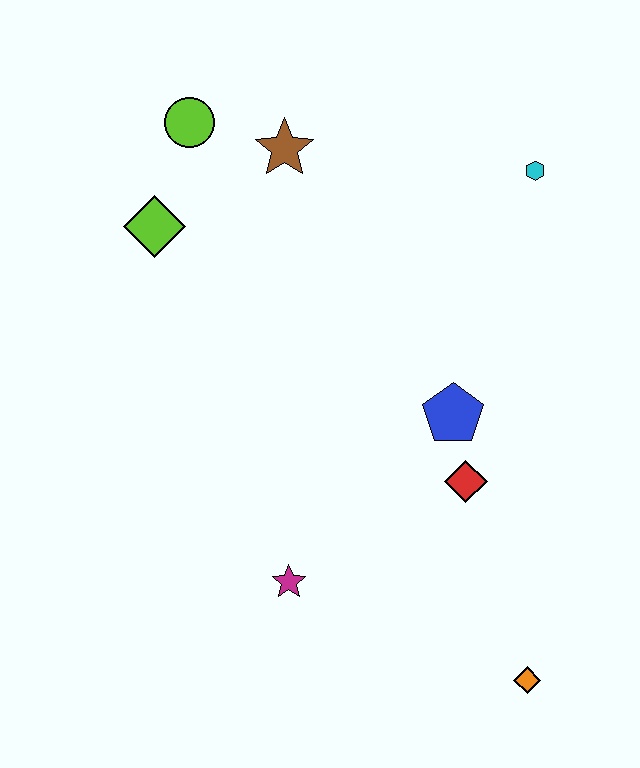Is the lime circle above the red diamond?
Yes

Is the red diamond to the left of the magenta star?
No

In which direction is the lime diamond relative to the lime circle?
The lime diamond is below the lime circle.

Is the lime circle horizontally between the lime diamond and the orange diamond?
Yes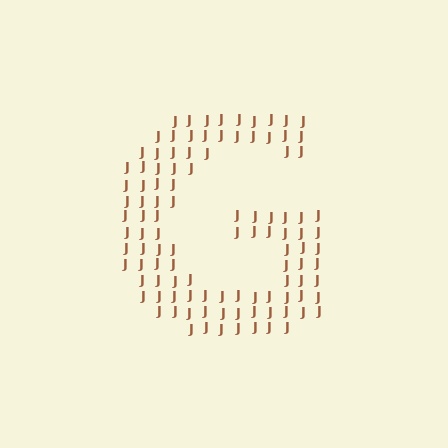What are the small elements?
The small elements are letter J's.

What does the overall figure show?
The overall figure shows the letter G.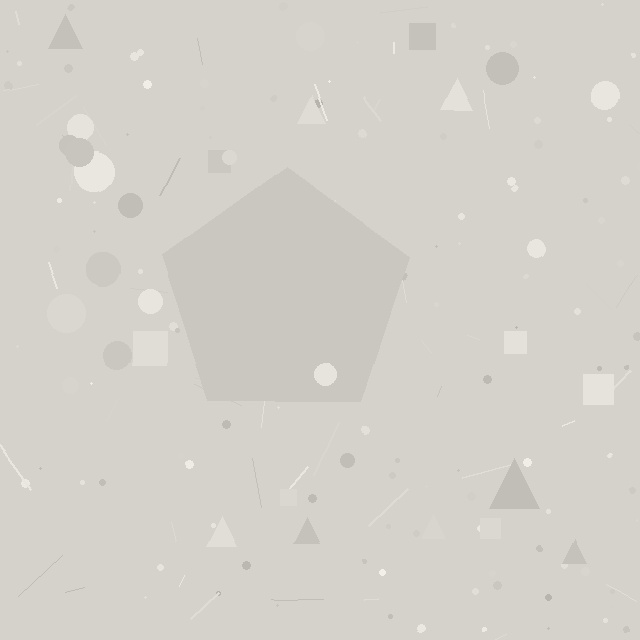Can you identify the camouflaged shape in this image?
The camouflaged shape is a pentagon.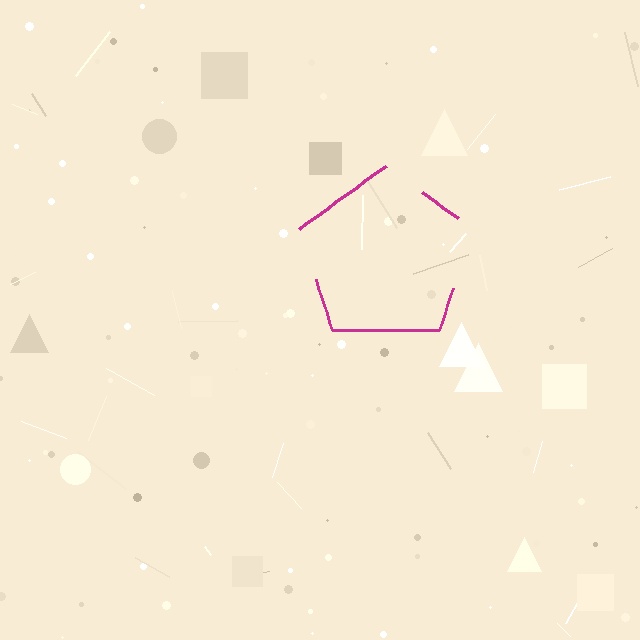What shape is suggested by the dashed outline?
The dashed outline suggests a pentagon.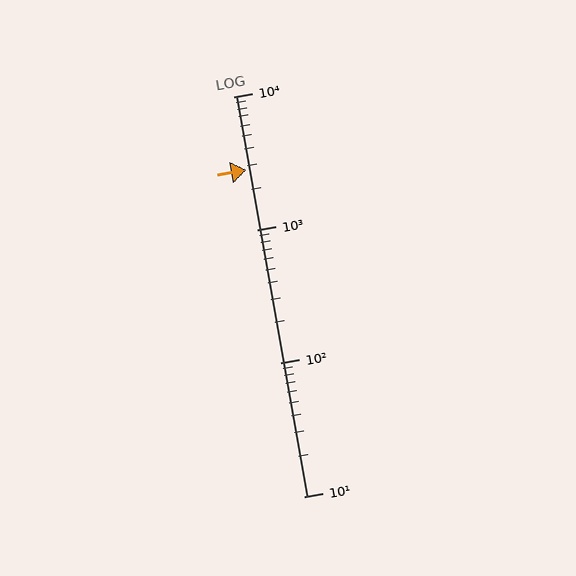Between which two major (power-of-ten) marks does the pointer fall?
The pointer is between 1000 and 10000.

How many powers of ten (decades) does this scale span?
The scale spans 3 decades, from 10 to 10000.